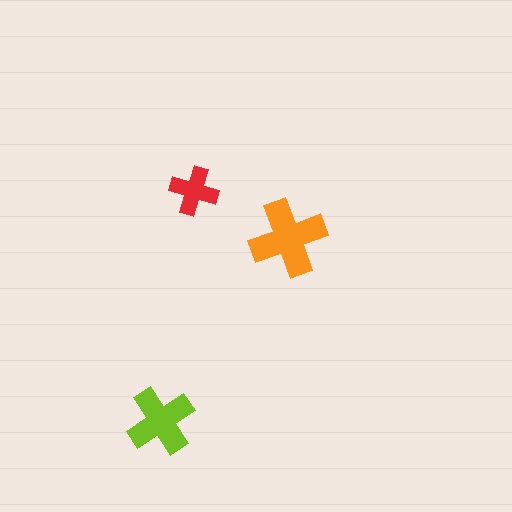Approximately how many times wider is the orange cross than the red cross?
About 1.5 times wider.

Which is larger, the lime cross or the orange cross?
The orange one.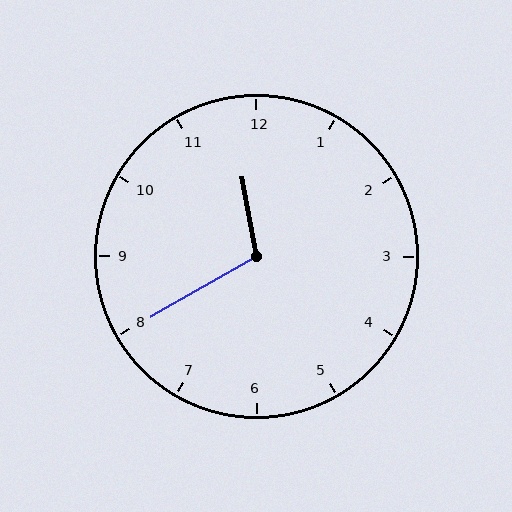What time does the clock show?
11:40.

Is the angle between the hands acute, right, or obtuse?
It is obtuse.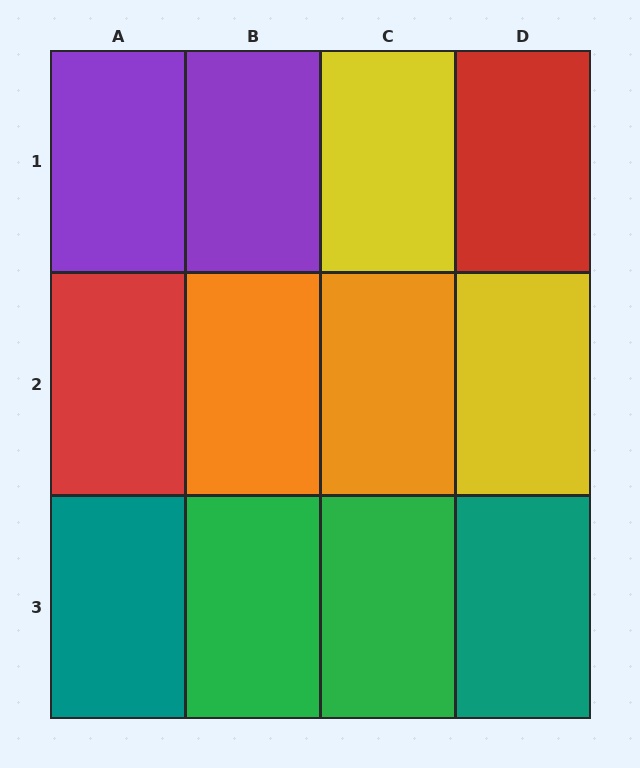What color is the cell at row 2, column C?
Orange.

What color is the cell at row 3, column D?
Teal.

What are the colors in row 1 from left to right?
Purple, purple, yellow, red.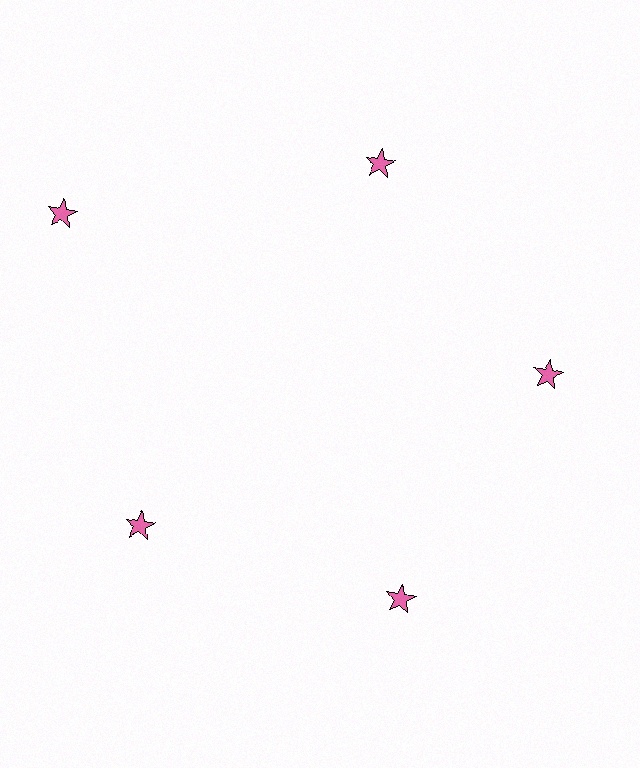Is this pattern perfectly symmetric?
No. The 5 pink stars are arranged in a ring, but one element near the 10 o'clock position is pushed outward from the center, breaking the 5-fold rotational symmetry.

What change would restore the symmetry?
The symmetry would be restored by moving it inward, back onto the ring so that all 5 stars sit at equal angles and equal distance from the center.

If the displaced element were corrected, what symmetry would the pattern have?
It would have 5-fold rotational symmetry — the pattern would map onto itself every 72 degrees.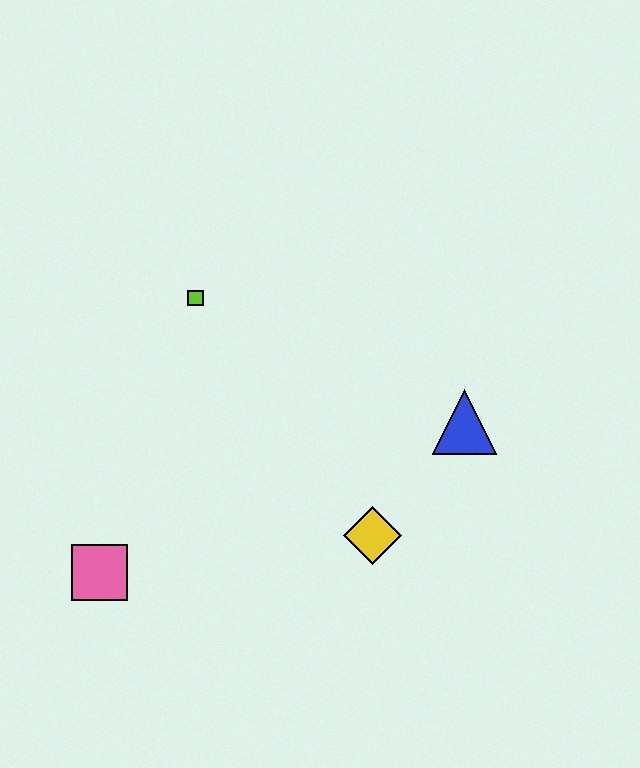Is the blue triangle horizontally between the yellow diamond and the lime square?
No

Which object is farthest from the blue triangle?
The pink square is farthest from the blue triangle.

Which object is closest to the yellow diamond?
The blue triangle is closest to the yellow diamond.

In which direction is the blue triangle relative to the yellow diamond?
The blue triangle is above the yellow diamond.